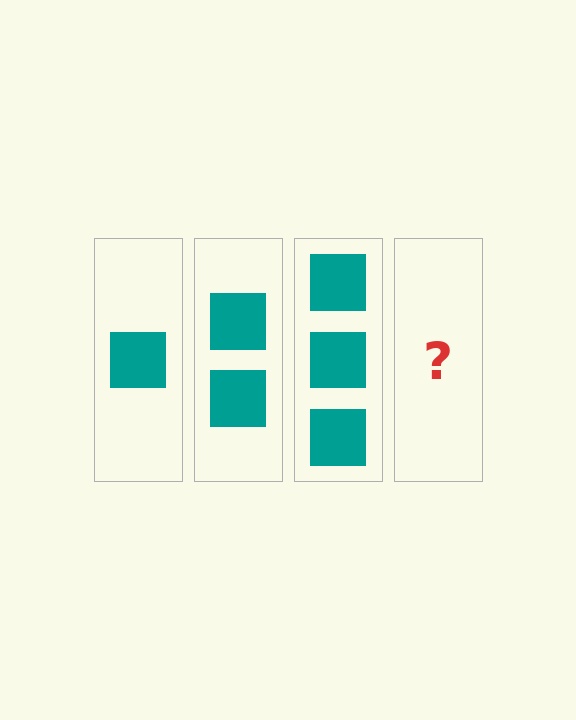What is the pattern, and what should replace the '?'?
The pattern is that each step adds one more square. The '?' should be 4 squares.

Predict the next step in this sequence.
The next step is 4 squares.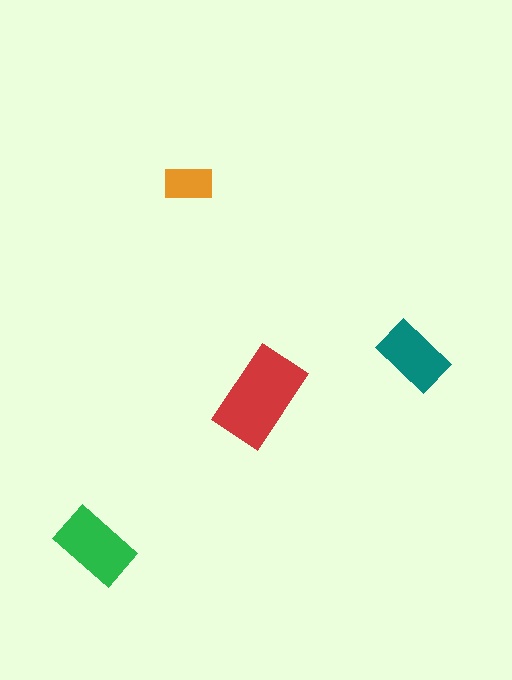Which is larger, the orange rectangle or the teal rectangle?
The teal one.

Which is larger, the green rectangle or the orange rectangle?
The green one.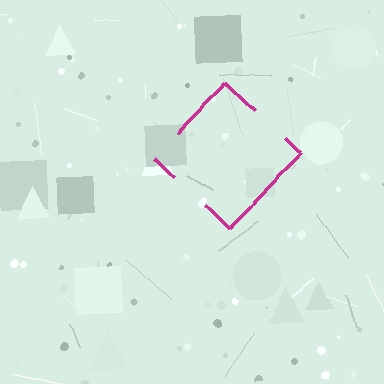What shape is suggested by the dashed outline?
The dashed outline suggests a diamond.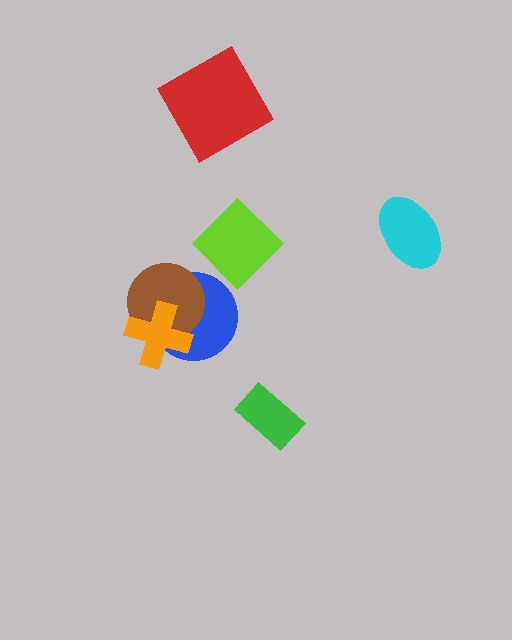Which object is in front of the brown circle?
The orange cross is in front of the brown circle.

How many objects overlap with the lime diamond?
0 objects overlap with the lime diamond.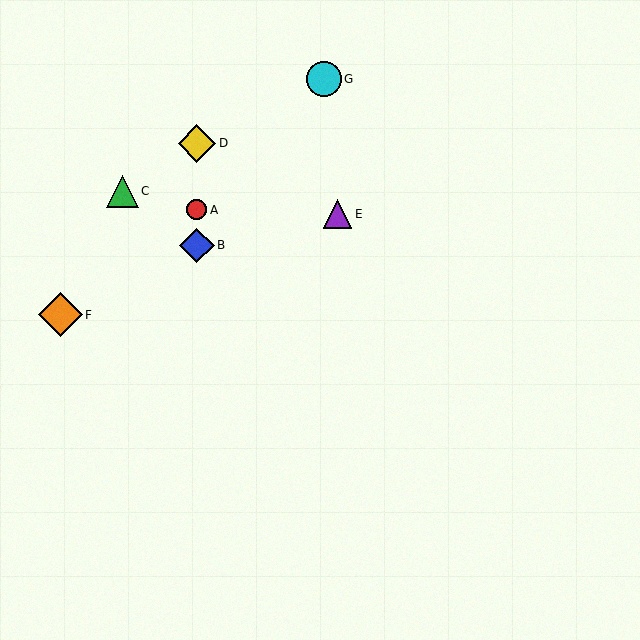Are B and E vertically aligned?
No, B is at x≈197 and E is at x≈337.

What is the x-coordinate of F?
Object F is at x≈61.